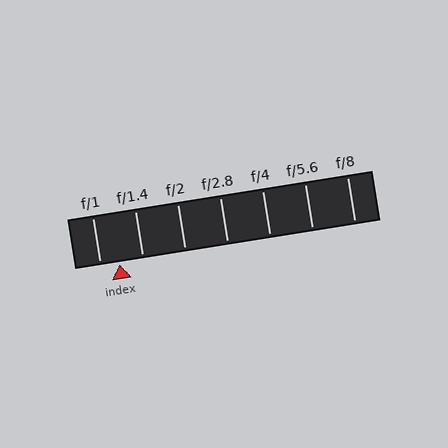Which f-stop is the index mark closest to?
The index mark is closest to f/1.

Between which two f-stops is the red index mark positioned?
The index mark is between f/1 and f/1.4.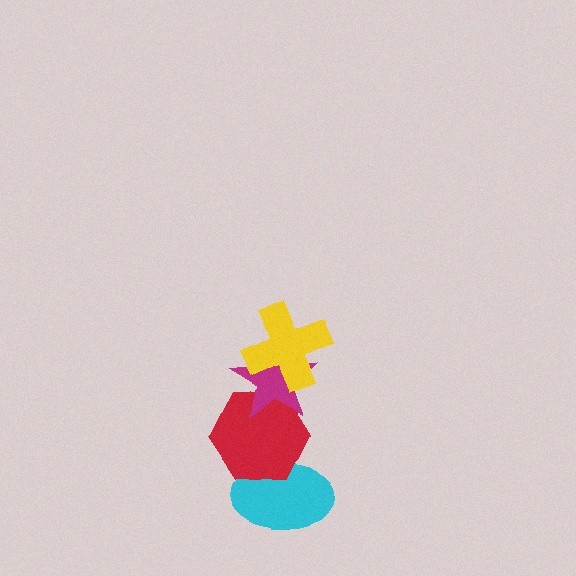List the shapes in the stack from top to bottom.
From top to bottom: the yellow cross, the magenta star, the red hexagon, the cyan ellipse.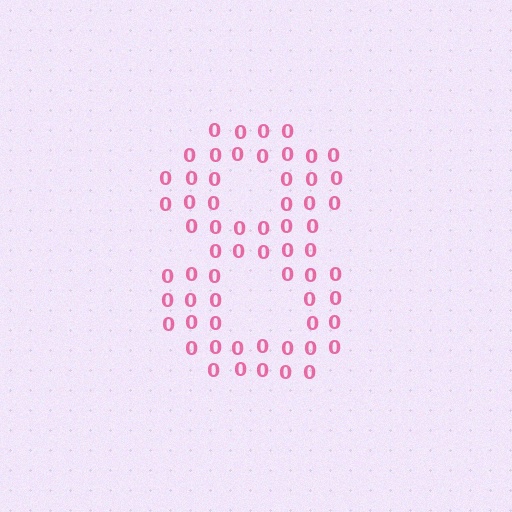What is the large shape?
The large shape is the digit 8.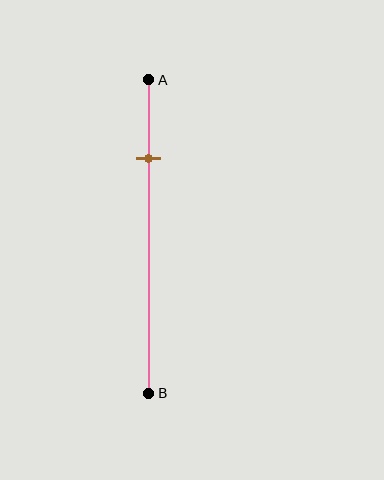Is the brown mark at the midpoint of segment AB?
No, the mark is at about 25% from A, not at the 50% midpoint.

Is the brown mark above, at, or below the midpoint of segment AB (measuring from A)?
The brown mark is above the midpoint of segment AB.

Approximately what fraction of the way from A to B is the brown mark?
The brown mark is approximately 25% of the way from A to B.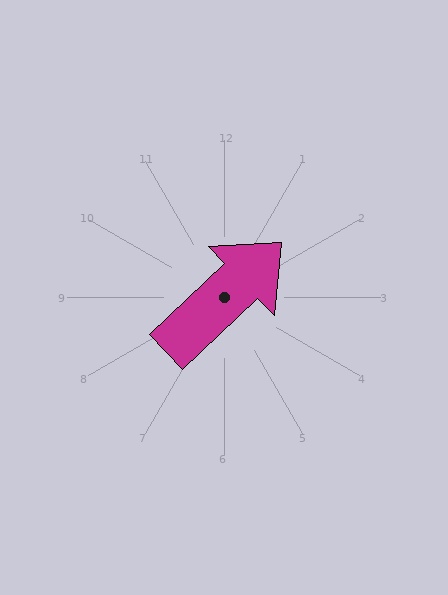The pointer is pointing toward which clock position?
Roughly 2 o'clock.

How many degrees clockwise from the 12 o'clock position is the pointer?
Approximately 46 degrees.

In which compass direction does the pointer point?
Northeast.